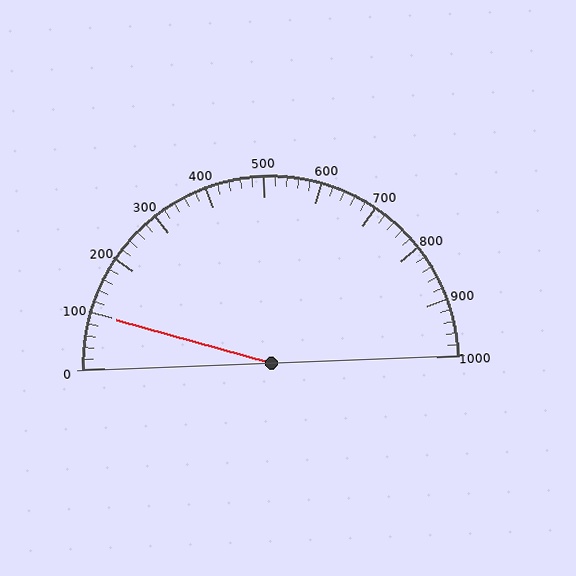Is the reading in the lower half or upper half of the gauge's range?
The reading is in the lower half of the range (0 to 1000).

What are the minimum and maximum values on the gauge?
The gauge ranges from 0 to 1000.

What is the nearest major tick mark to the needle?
The nearest major tick mark is 100.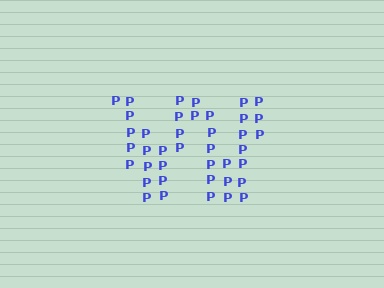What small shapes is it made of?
It is made of small letter P's.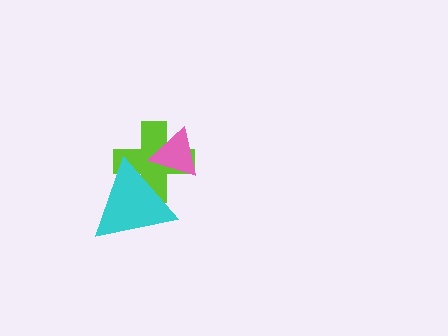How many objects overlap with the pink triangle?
2 objects overlap with the pink triangle.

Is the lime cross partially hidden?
Yes, it is partially covered by another shape.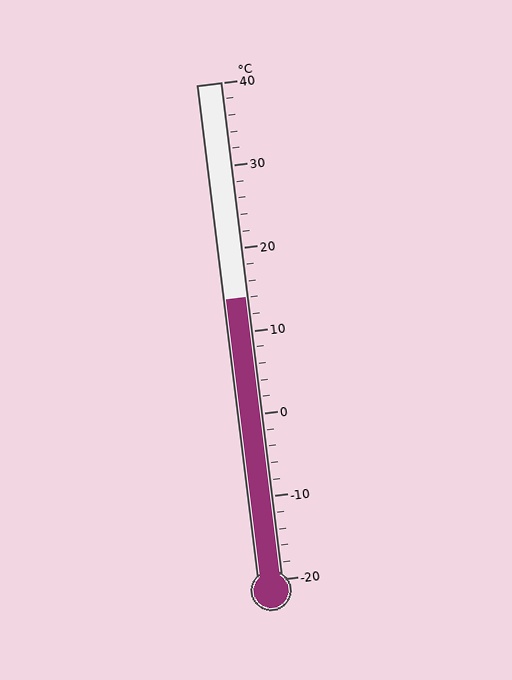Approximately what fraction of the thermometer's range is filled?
The thermometer is filled to approximately 55% of its range.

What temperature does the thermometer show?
The thermometer shows approximately 14°C.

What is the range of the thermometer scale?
The thermometer scale ranges from -20°C to 40°C.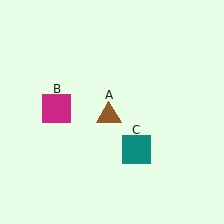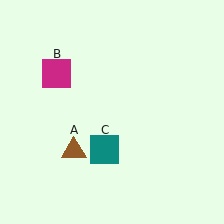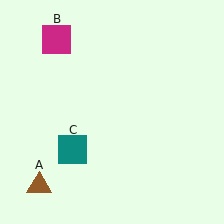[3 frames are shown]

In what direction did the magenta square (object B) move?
The magenta square (object B) moved up.